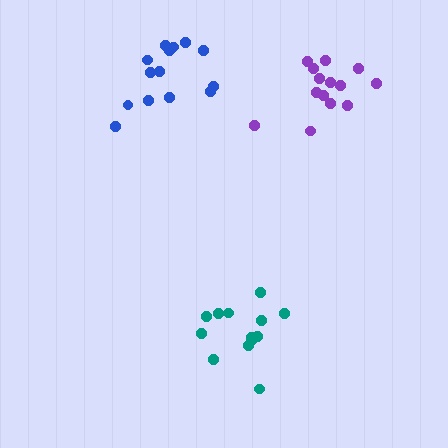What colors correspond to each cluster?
The clusters are colored: purple, blue, teal.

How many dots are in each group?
Group 1: 14 dots, Group 2: 14 dots, Group 3: 13 dots (41 total).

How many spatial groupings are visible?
There are 3 spatial groupings.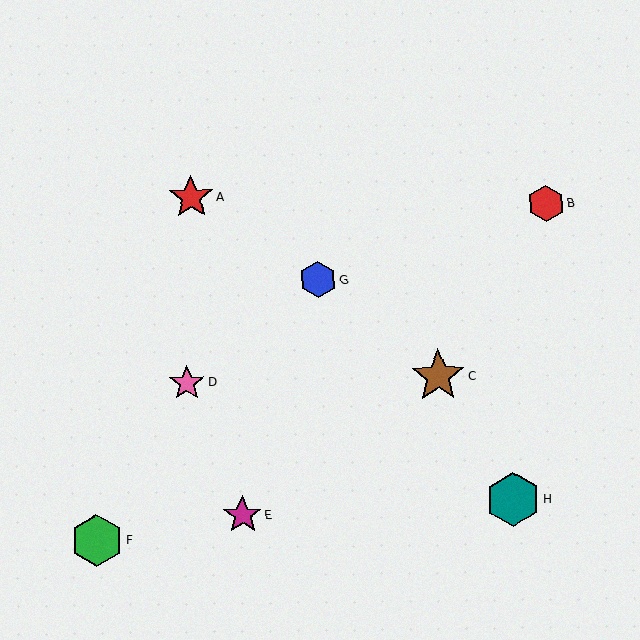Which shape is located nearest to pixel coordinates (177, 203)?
The red star (labeled A) at (191, 197) is nearest to that location.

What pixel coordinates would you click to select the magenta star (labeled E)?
Click at (242, 515) to select the magenta star E.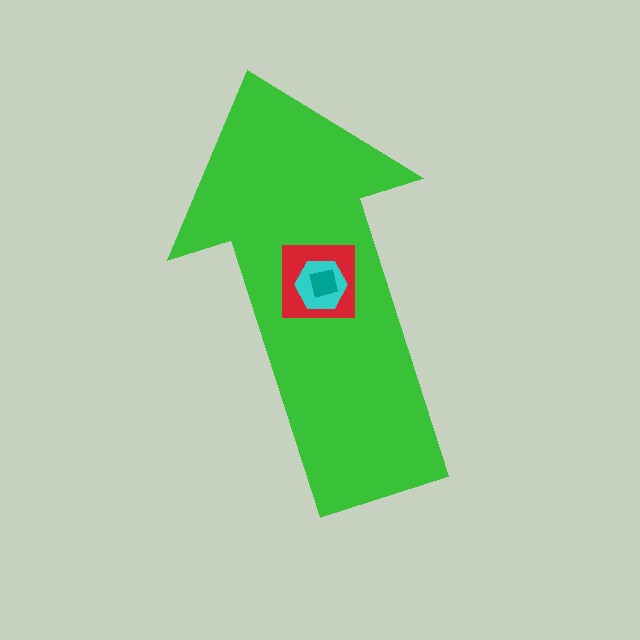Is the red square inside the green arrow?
Yes.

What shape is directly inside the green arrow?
The red square.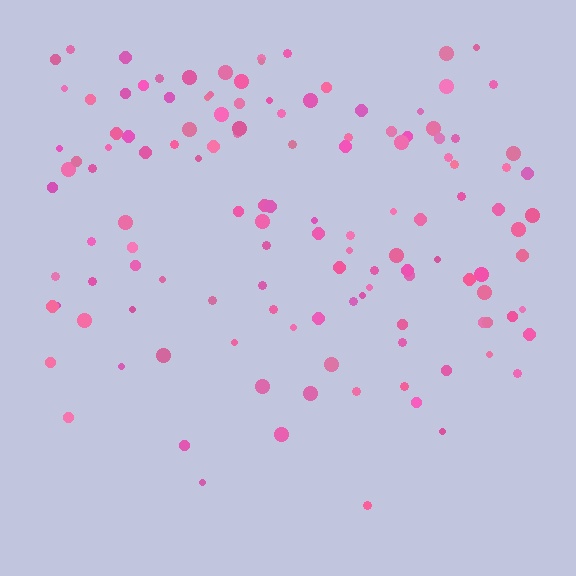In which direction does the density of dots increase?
From bottom to top, with the top side densest.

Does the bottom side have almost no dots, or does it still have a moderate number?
Still a moderate number, just noticeably fewer than the top.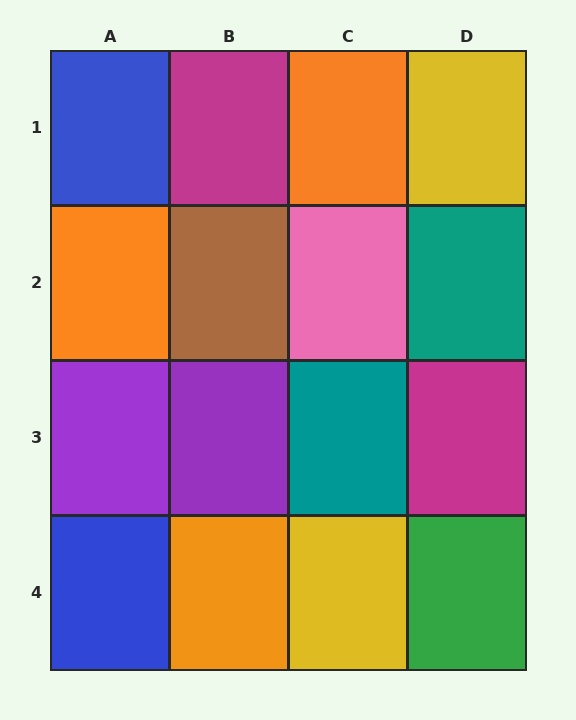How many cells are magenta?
2 cells are magenta.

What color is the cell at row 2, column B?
Brown.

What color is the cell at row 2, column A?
Orange.